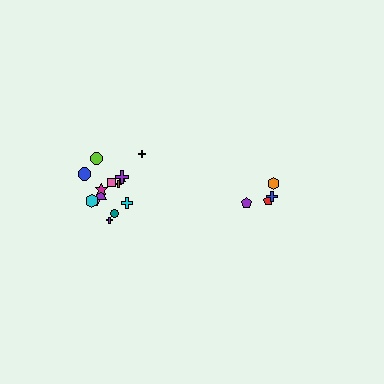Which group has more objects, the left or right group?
The left group.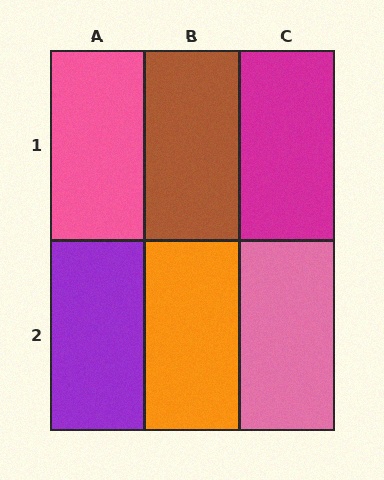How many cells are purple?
1 cell is purple.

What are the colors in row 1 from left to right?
Pink, brown, magenta.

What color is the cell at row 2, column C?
Pink.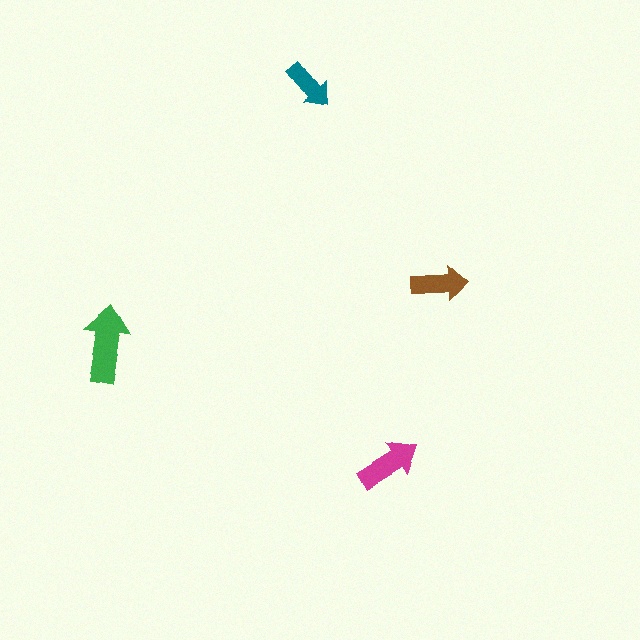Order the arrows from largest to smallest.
the green one, the magenta one, the brown one, the teal one.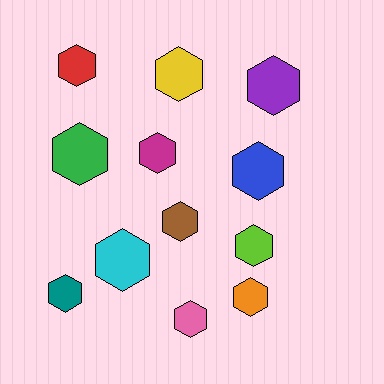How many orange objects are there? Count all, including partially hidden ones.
There is 1 orange object.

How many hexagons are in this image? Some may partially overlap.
There are 12 hexagons.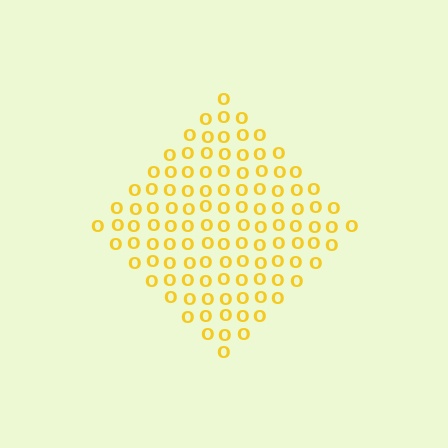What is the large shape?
The large shape is a diamond.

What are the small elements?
The small elements are letter O's.